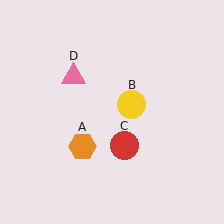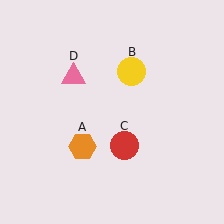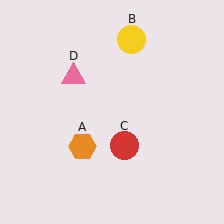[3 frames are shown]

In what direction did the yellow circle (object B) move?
The yellow circle (object B) moved up.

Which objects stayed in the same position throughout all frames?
Orange hexagon (object A) and red circle (object C) and pink triangle (object D) remained stationary.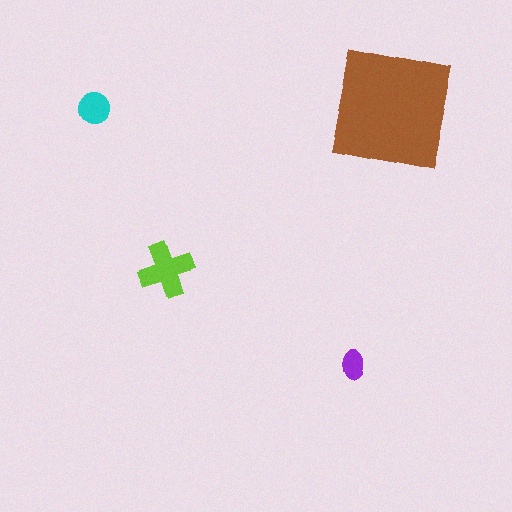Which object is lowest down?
The purple ellipse is bottommost.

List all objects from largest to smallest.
The brown square, the lime cross, the cyan circle, the purple ellipse.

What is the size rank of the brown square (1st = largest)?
1st.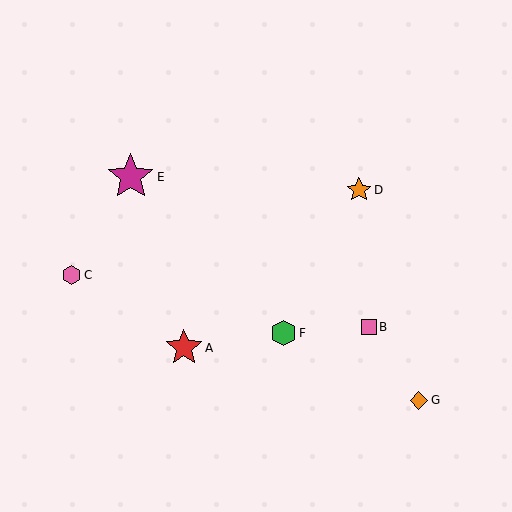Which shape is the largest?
The magenta star (labeled E) is the largest.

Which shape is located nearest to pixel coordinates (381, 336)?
The pink square (labeled B) at (369, 327) is nearest to that location.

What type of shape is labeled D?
Shape D is an orange star.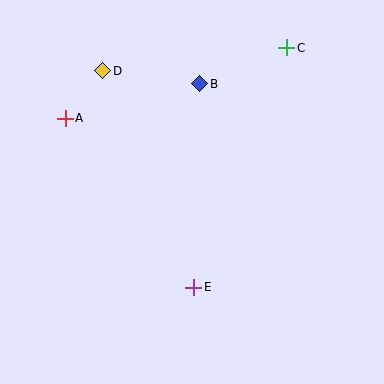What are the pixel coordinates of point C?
Point C is at (287, 48).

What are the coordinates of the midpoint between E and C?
The midpoint between E and C is at (240, 168).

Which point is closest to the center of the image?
Point E at (194, 287) is closest to the center.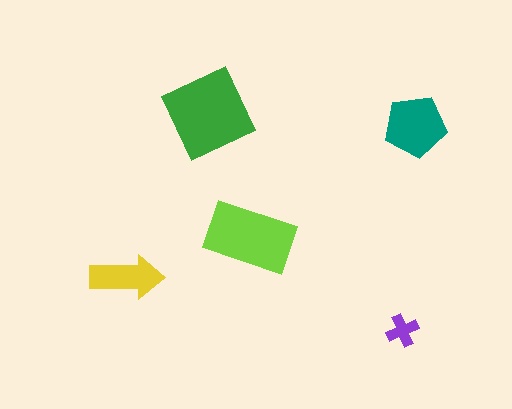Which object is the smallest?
The purple cross.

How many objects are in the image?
There are 5 objects in the image.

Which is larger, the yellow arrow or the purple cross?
The yellow arrow.